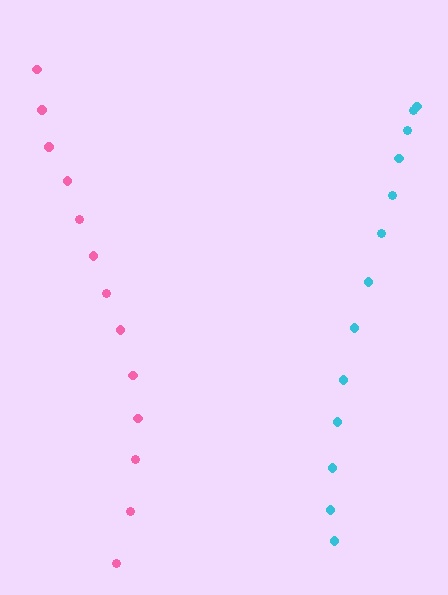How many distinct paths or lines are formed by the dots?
There are 2 distinct paths.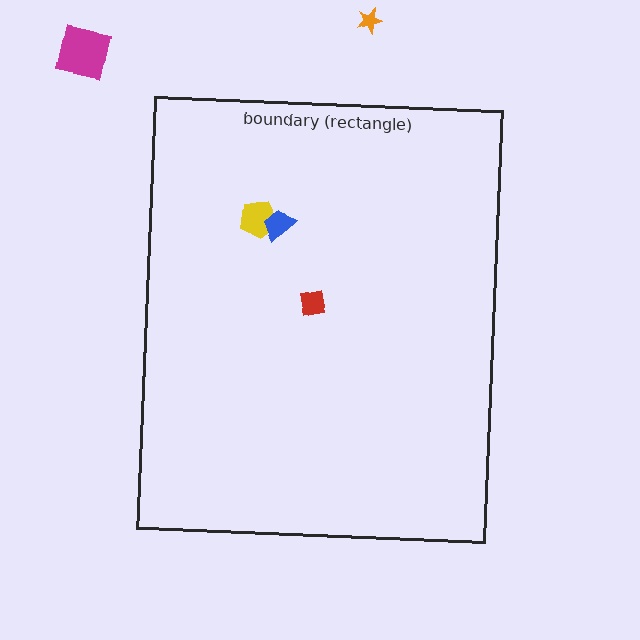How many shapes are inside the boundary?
3 inside, 2 outside.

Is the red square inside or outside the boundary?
Inside.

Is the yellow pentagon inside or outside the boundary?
Inside.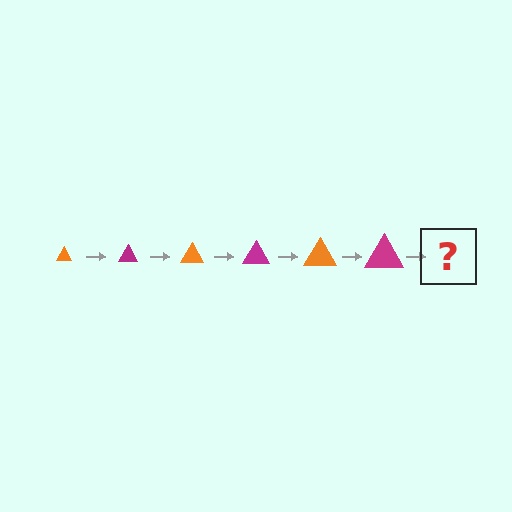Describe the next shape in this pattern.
It should be an orange triangle, larger than the previous one.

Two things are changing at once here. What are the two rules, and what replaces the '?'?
The two rules are that the triangle grows larger each step and the color cycles through orange and magenta. The '?' should be an orange triangle, larger than the previous one.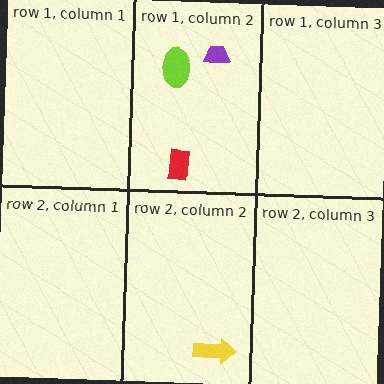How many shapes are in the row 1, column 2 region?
3.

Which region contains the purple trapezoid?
The row 1, column 2 region.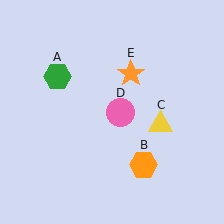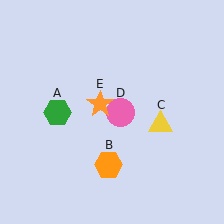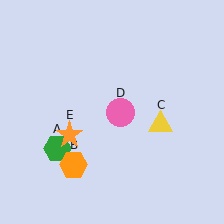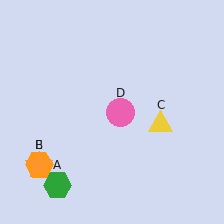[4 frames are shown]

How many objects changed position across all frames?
3 objects changed position: green hexagon (object A), orange hexagon (object B), orange star (object E).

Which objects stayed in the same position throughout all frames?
Yellow triangle (object C) and pink circle (object D) remained stationary.